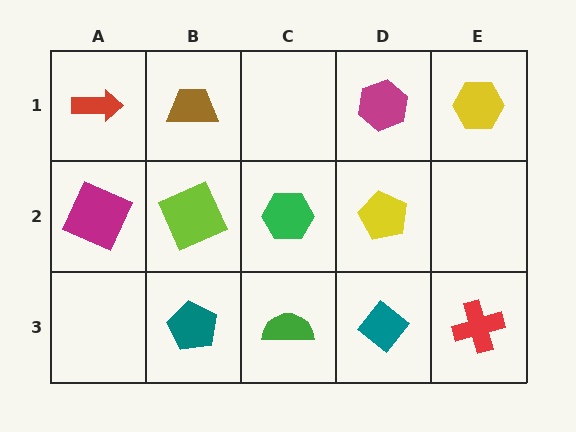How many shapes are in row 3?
4 shapes.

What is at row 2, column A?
A magenta square.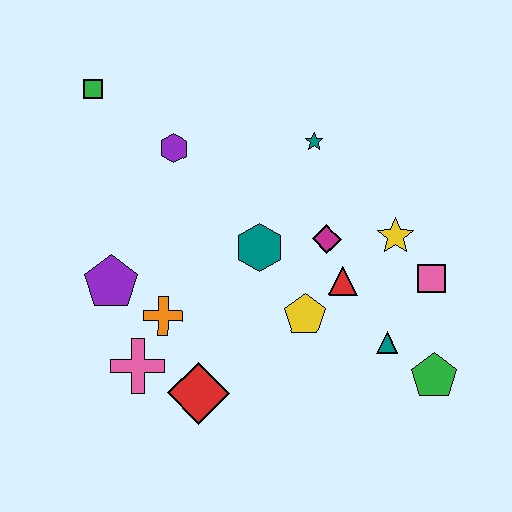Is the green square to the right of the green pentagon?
No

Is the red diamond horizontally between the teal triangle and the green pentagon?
No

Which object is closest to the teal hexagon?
The magenta diamond is closest to the teal hexagon.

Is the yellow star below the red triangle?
No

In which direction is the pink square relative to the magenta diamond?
The pink square is to the right of the magenta diamond.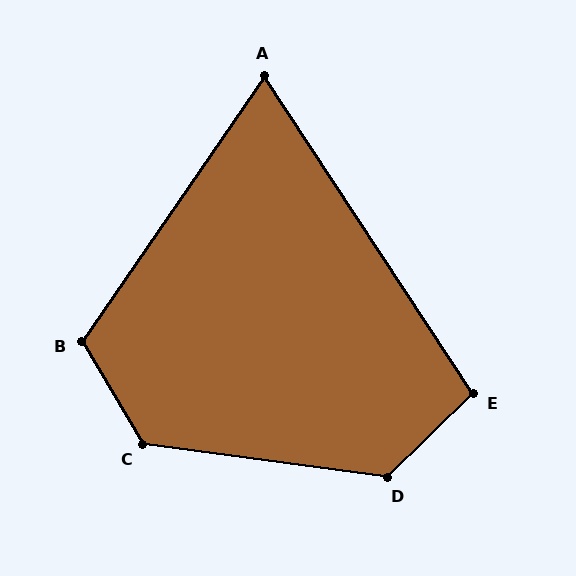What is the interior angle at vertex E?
Approximately 101 degrees (obtuse).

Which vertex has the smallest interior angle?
A, at approximately 68 degrees.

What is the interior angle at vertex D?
Approximately 128 degrees (obtuse).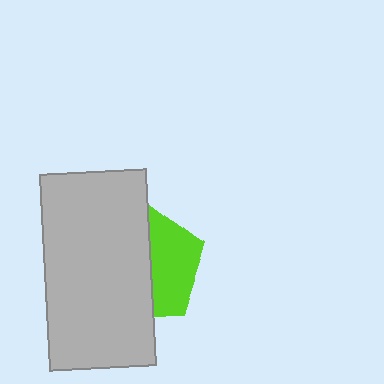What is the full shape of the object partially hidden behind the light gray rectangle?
The partially hidden object is a lime pentagon.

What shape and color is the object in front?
The object in front is a light gray rectangle.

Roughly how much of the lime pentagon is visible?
A small part of it is visible (roughly 43%).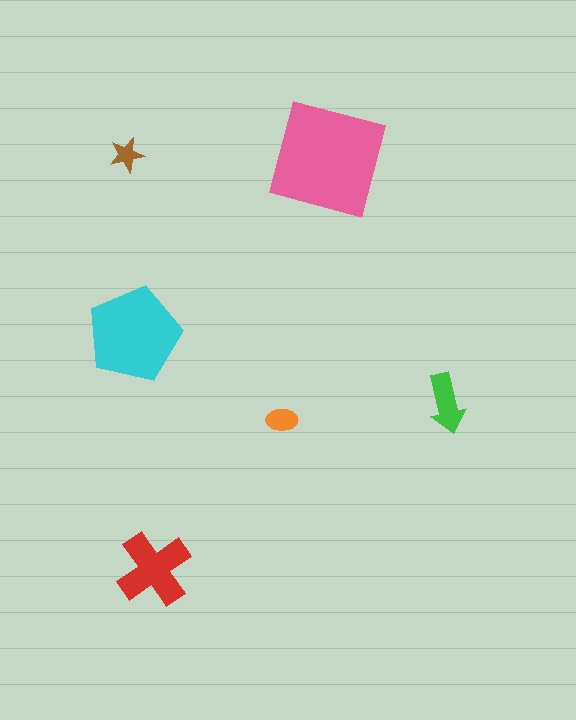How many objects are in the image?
There are 6 objects in the image.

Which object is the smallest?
The brown star.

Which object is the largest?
The pink square.